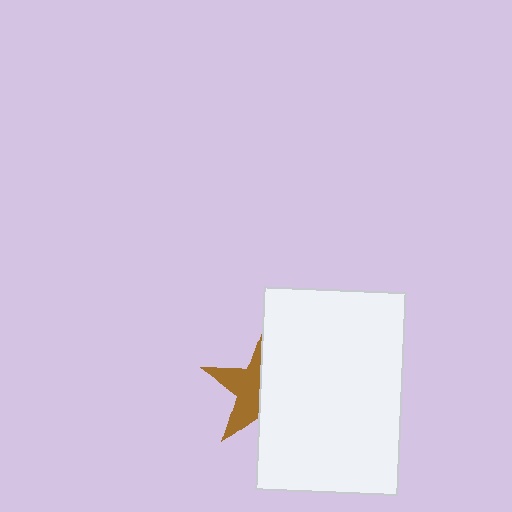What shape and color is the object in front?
The object in front is a white rectangle.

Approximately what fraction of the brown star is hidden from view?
Roughly 55% of the brown star is hidden behind the white rectangle.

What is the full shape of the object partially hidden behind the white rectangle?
The partially hidden object is a brown star.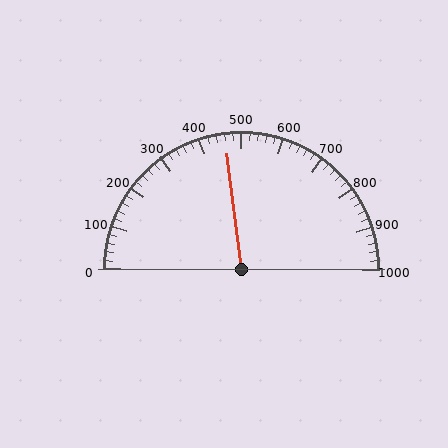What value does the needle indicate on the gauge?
The needle indicates approximately 460.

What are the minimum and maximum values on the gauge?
The gauge ranges from 0 to 1000.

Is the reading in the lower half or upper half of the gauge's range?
The reading is in the lower half of the range (0 to 1000).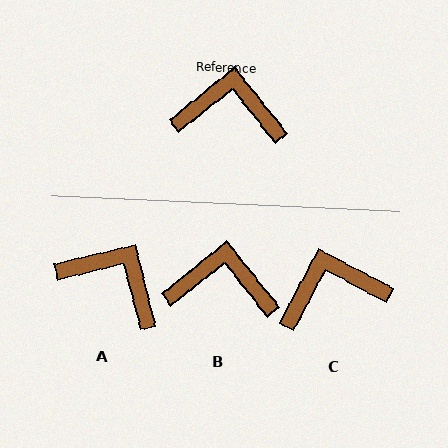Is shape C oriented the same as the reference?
No, it is off by about 23 degrees.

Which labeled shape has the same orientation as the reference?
B.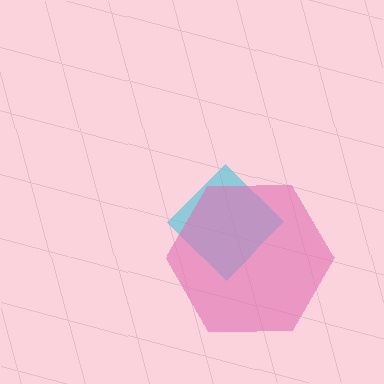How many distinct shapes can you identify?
There are 2 distinct shapes: a cyan diamond, a pink hexagon.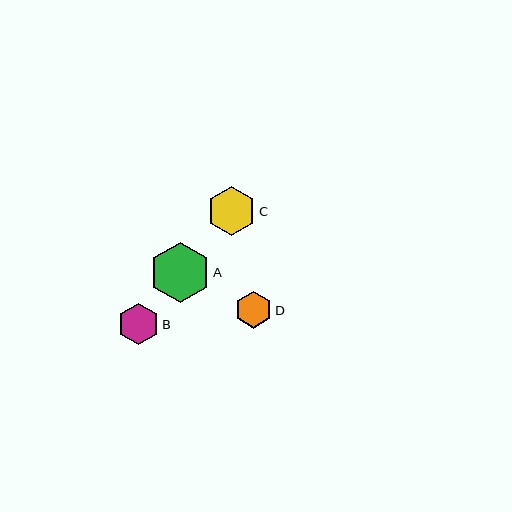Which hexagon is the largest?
Hexagon A is the largest with a size of approximately 60 pixels.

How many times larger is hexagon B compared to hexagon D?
Hexagon B is approximately 1.1 times the size of hexagon D.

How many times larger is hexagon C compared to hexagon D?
Hexagon C is approximately 1.3 times the size of hexagon D.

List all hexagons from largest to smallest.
From largest to smallest: A, C, B, D.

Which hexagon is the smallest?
Hexagon D is the smallest with a size of approximately 37 pixels.